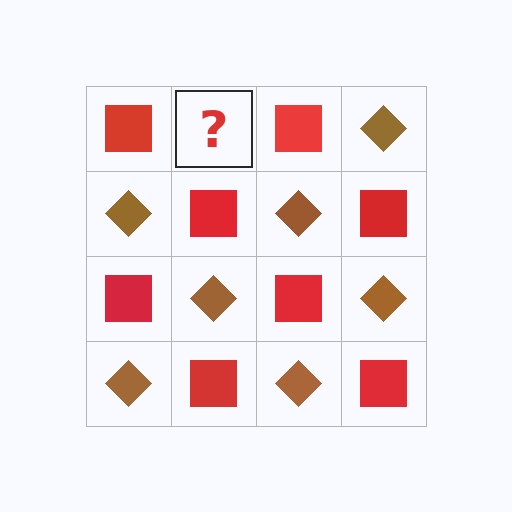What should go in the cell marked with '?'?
The missing cell should contain a brown diamond.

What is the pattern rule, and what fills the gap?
The rule is that it alternates red square and brown diamond in a checkerboard pattern. The gap should be filled with a brown diamond.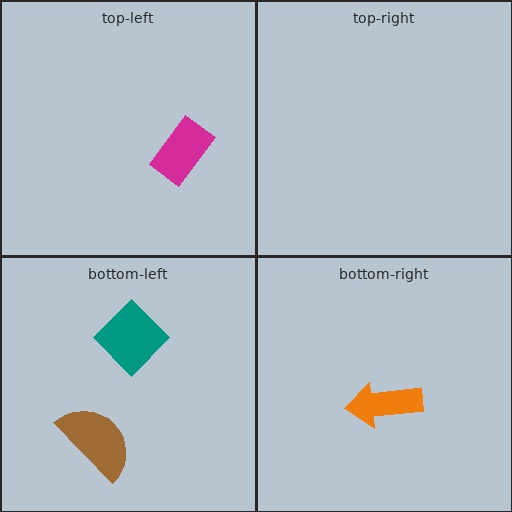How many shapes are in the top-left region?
1.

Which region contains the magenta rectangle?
The top-left region.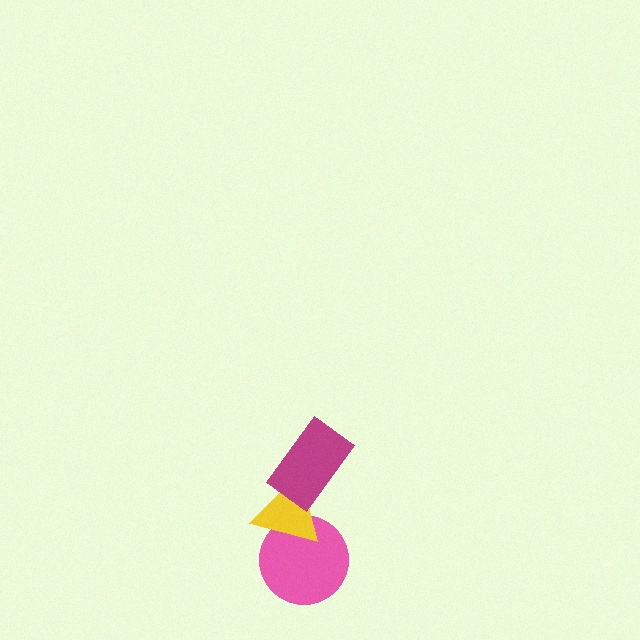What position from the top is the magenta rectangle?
The magenta rectangle is 1st from the top.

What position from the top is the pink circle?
The pink circle is 3rd from the top.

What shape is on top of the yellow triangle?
The magenta rectangle is on top of the yellow triangle.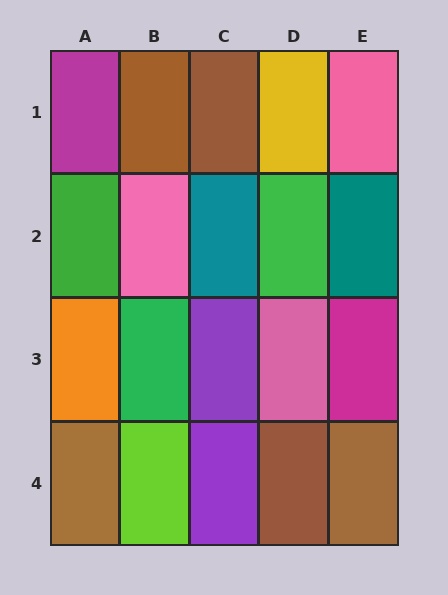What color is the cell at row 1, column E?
Pink.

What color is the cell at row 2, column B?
Pink.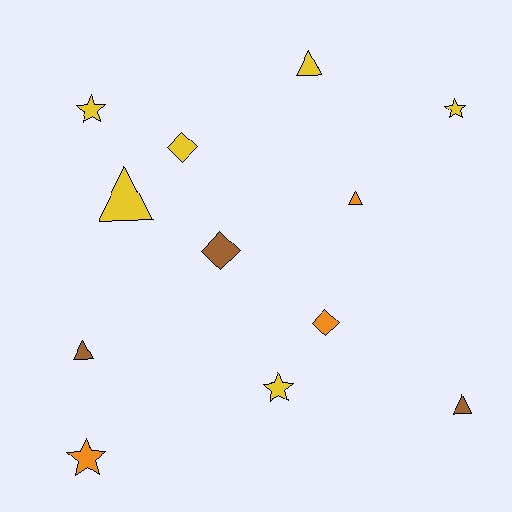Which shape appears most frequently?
Triangle, with 5 objects.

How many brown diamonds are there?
There is 1 brown diamond.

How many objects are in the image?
There are 12 objects.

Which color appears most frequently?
Yellow, with 6 objects.